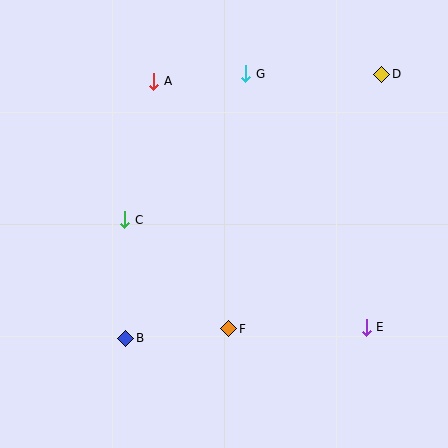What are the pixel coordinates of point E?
Point E is at (366, 327).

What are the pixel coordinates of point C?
Point C is at (125, 220).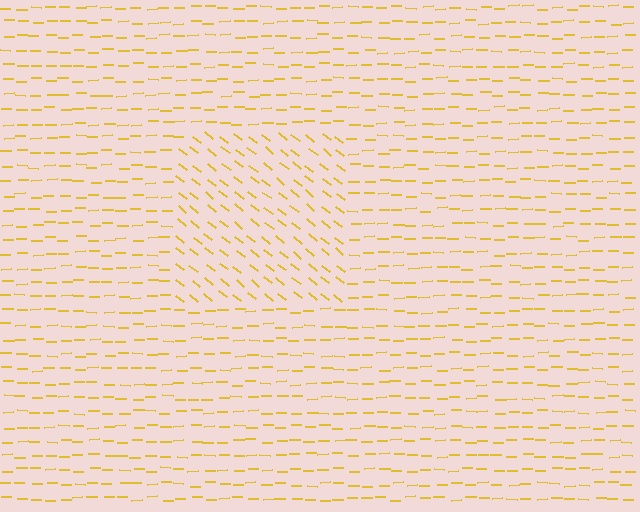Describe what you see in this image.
The image is filled with small yellow line segments. A rectangle region in the image has lines oriented differently from the surrounding lines, creating a visible texture boundary.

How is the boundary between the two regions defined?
The boundary is defined purely by a change in line orientation (approximately 39 degrees difference). All lines are the same color and thickness.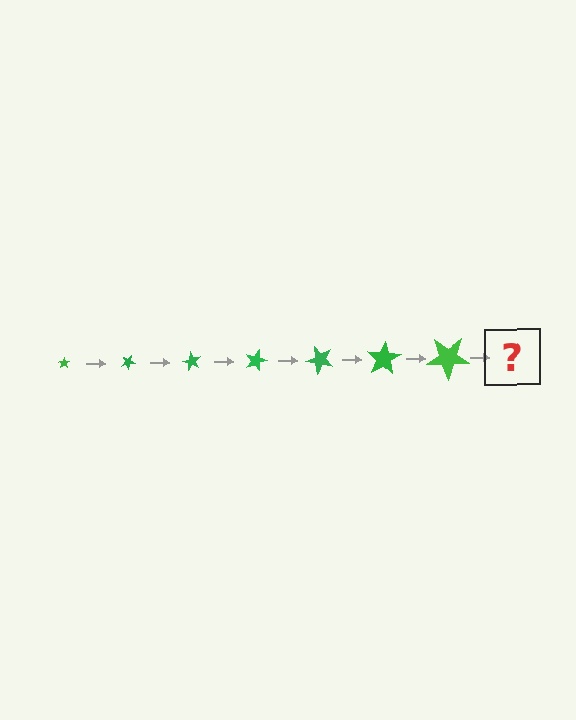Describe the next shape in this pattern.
It should be a star, larger than the previous one and rotated 210 degrees from the start.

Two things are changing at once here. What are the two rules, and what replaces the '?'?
The two rules are that the star grows larger each step and it rotates 30 degrees each step. The '?' should be a star, larger than the previous one and rotated 210 degrees from the start.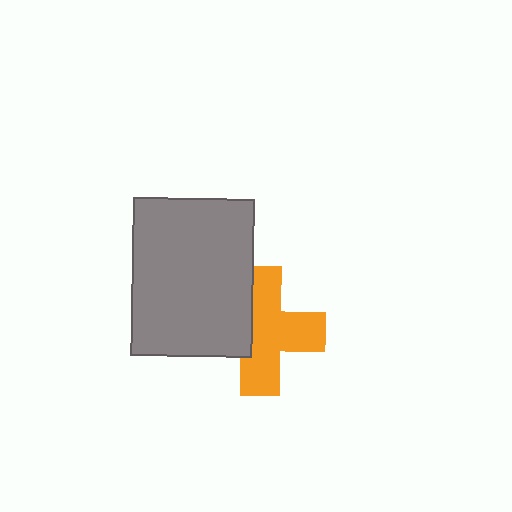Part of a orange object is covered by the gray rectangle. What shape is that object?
It is a cross.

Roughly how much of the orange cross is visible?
Most of it is visible (roughly 67%).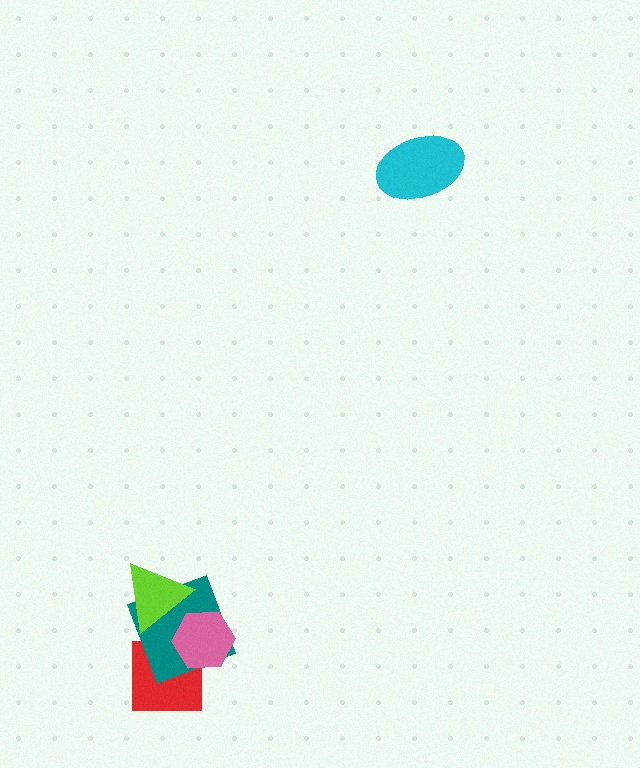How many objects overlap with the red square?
2 objects overlap with the red square.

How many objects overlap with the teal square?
3 objects overlap with the teal square.